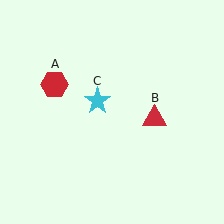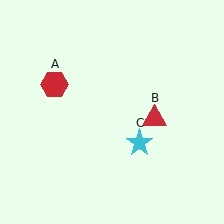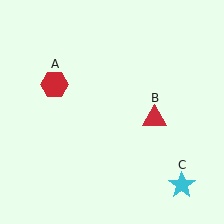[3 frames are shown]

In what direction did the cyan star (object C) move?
The cyan star (object C) moved down and to the right.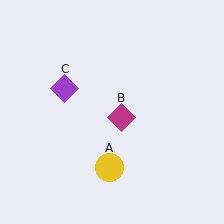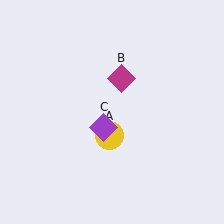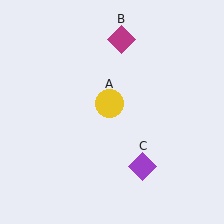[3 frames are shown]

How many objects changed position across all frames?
3 objects changed position: yellow circle (object A), magenta diamond (object B), purple diamond (object C).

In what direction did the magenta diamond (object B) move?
The magenta diamond (object B) moved up.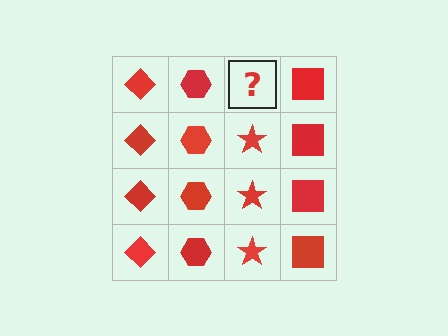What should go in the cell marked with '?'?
The missing cell should contain a red star.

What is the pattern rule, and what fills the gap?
The rule is that each column has a consistent shape. The gap should be filled with a red star.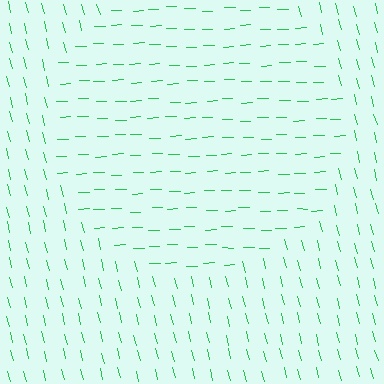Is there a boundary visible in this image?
Yes, there is a texture boundary formed by a change in line orientation.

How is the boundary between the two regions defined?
The boundary is defined purely by a change in line orientation (approximately 78 degrees difference). All lines are the same color and thickness.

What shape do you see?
I see a circle.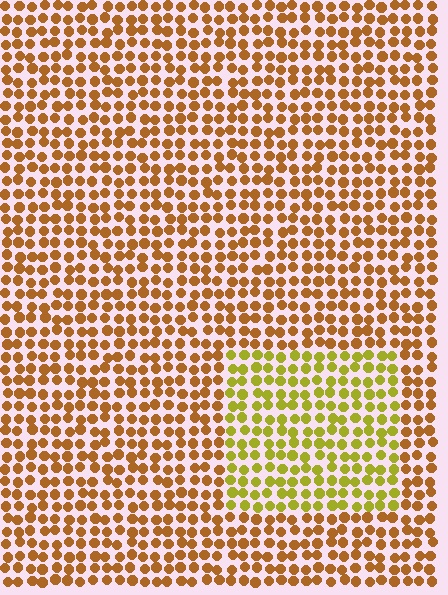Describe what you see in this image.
The image is filled with small brown elements in a uniform arrangement. A rectangle-shaped region is visible where the elements are tinted to a slightly different hue, forming a subtle color boundary.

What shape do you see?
I see a rectangle.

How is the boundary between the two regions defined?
The boundary is defined purely by a slight shift in hue (about 37 degrees). Spacing, size, and orientation are identical on both sides.